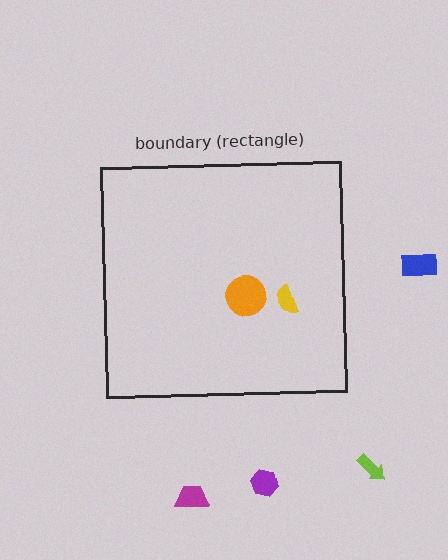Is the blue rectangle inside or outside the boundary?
Outside.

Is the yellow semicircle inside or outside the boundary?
Inside.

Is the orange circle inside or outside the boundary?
Inside.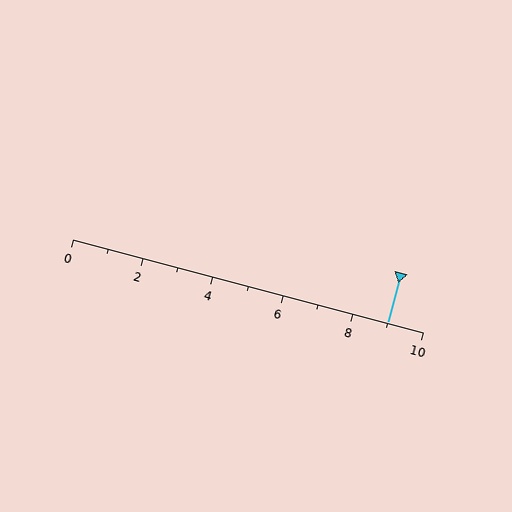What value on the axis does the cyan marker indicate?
The marker indicates approximately 9.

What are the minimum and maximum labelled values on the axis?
The axis runs from 0 to 10.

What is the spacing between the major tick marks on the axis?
The major ticks are spaced 2 apart.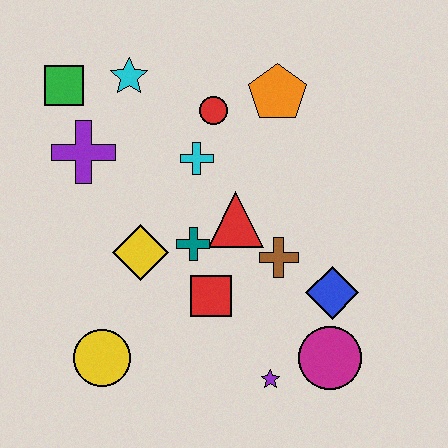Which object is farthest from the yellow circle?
The orange pentagon is farthest from the yellow circle.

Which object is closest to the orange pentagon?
The red circle is closest to the orange pentagon.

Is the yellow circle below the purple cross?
Yes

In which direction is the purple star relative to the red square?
The purple star is below the red square.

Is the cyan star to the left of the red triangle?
Yes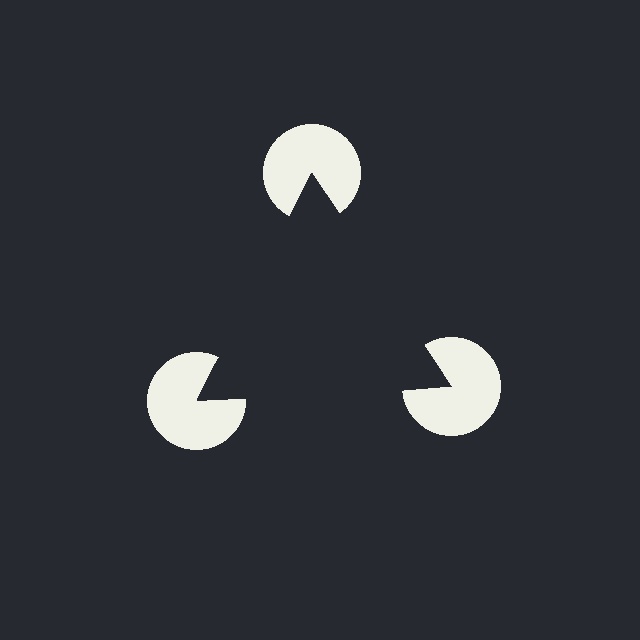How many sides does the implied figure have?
3 sides.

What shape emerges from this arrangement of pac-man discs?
An illusory triangle — its edges are inferred from the aligned wedge cuts in the pac-man discs, not physically drawn.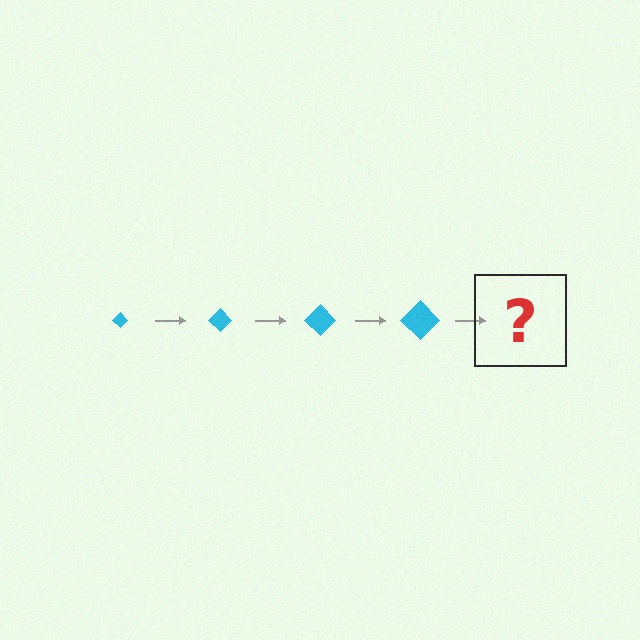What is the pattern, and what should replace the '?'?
The pattern is that the diamond gets progressively larger each step. The '?' should be a cyan diamond, larger than the previous one.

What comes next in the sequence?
The next element should be a cyan diamond, larger than the previous one.